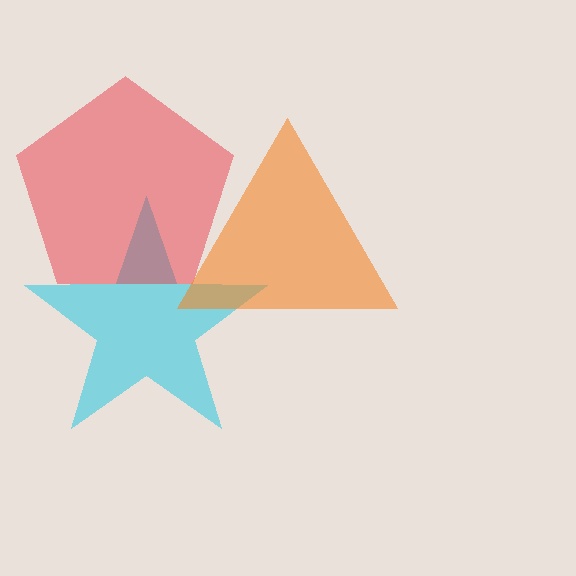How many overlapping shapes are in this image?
There are 3 overlapping shapes in the image.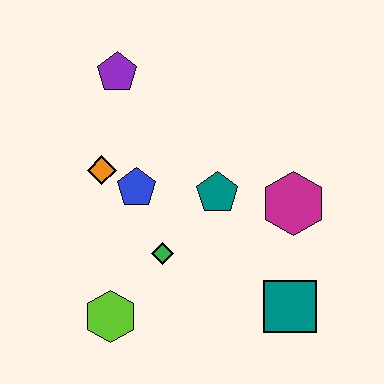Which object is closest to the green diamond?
The blue pentagon is closest to the green diamond.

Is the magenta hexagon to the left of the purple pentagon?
No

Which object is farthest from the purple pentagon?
The teal square is farthest from the purple pentagon.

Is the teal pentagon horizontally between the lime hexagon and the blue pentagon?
No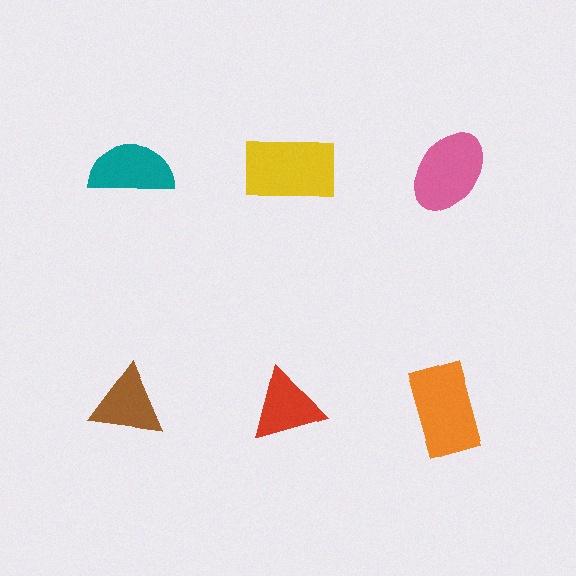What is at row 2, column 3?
An orange rectangle.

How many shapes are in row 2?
3 shapes.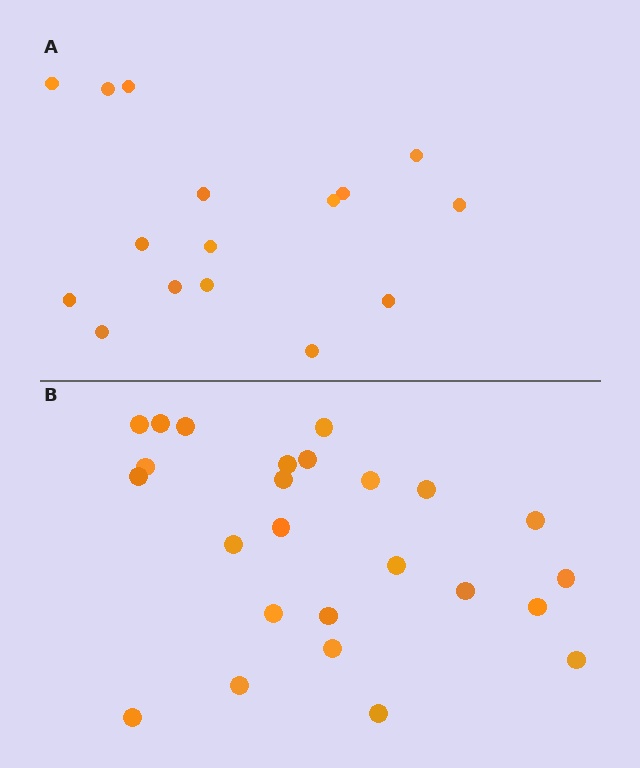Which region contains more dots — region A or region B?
Region B (the bottom region) has more dots.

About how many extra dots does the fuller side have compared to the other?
Region B has roughly 8 or so more dots than region A.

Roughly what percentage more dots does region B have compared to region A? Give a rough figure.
About 55% more.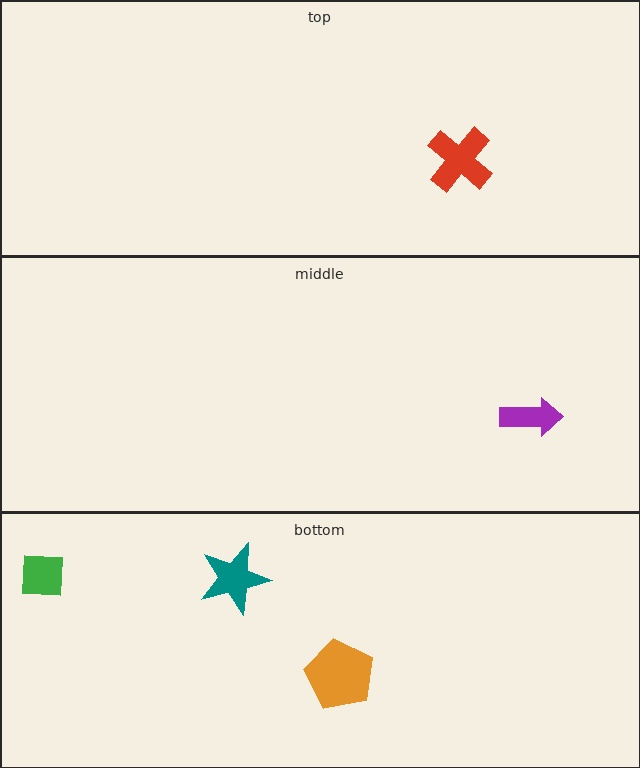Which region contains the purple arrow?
The middle region.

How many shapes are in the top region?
1.